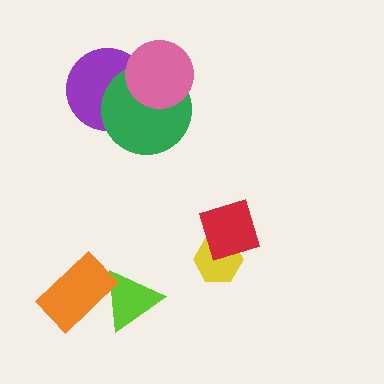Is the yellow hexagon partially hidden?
Yes, it is partially covered by another shape.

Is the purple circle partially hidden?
Yes, it is partially covered by another shape.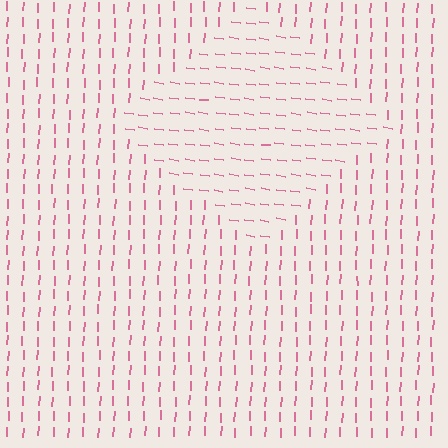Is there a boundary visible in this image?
Yes, there is a texture boundary formed by a change in line orientation.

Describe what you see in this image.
The image is filled with small pink line segments. A diamond region in the image has lines oriented differently from the surrounding lines, creating a visible texture boundary.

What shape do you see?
I see a diamond.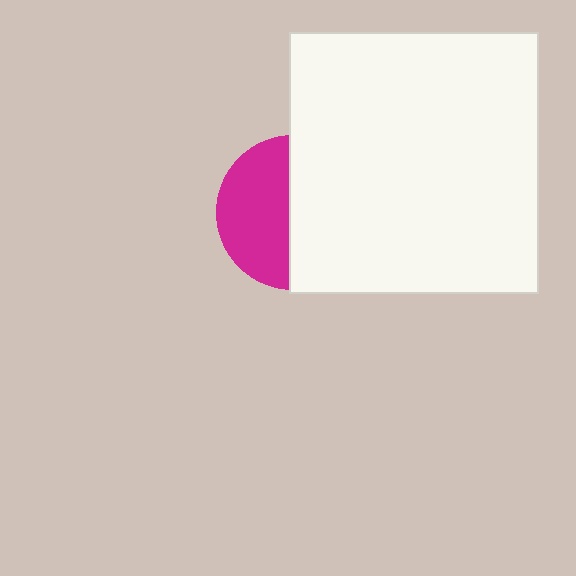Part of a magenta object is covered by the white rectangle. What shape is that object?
It is a circle.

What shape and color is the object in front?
The object in front is a white rectangle.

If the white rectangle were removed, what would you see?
You would see the complete magenta circle.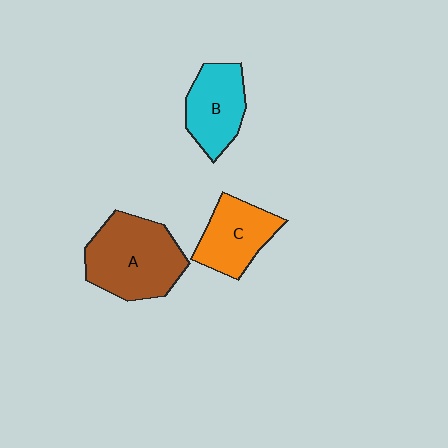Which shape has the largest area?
Shape A (brown).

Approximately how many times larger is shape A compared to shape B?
Approximately 1.5 times.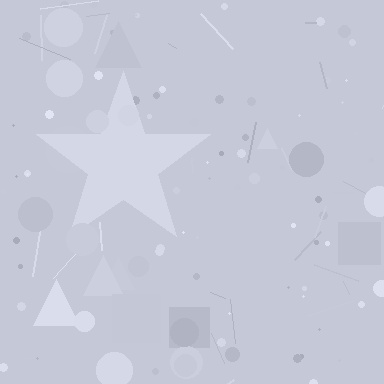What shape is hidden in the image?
A star is hidden in the image.